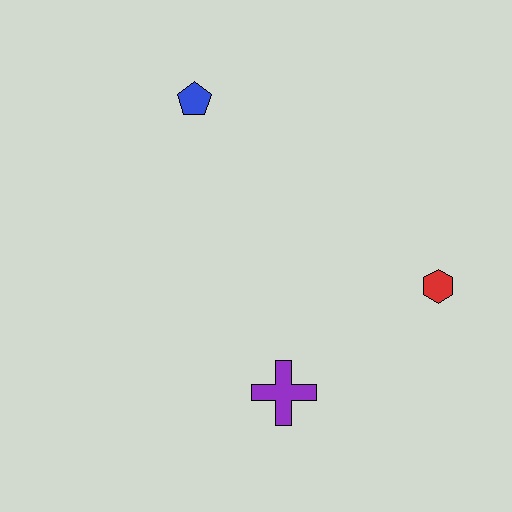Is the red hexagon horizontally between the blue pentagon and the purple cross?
No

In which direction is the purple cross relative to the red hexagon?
The purple cross is to the left of the red hexagon.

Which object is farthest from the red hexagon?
The blue pentagon is farthest from the red hexagon.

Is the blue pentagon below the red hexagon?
No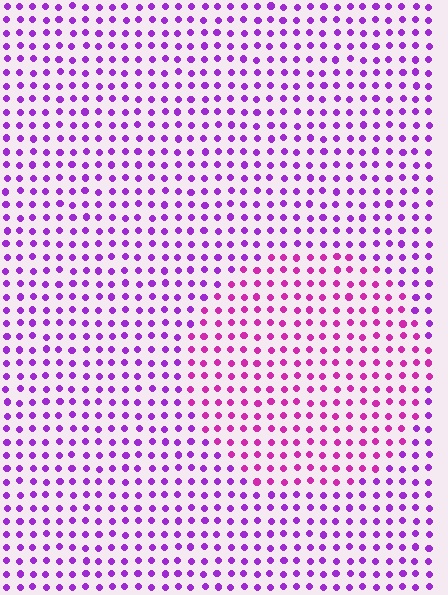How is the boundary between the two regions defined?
The boundary is defined purely by a slight shift in hue (about 30 degrees). Spacing, size, and orientation are identical on both sides.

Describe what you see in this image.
The image is filled with small purple elements in a uniform arrangement. A circle-shaped region is visible where the elements are tinted to a slightly different hue, forming a subtle color boundary.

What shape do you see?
I see a circle.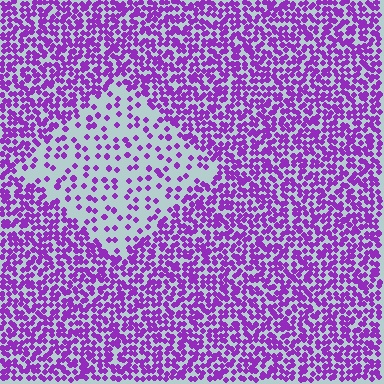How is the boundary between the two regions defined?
The boundary is defined by a change in element density (approximately 2.8x ratio). All elements are the same color, size, and shape.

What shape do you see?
I see a diamond.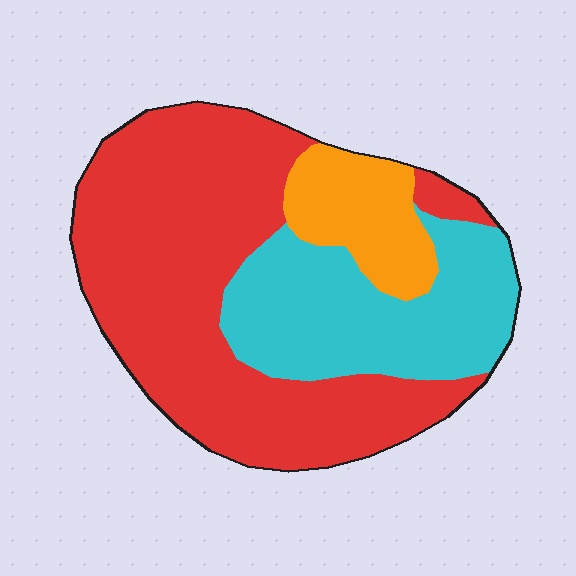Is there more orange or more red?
Red.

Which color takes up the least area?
Orange, at roughly 15%.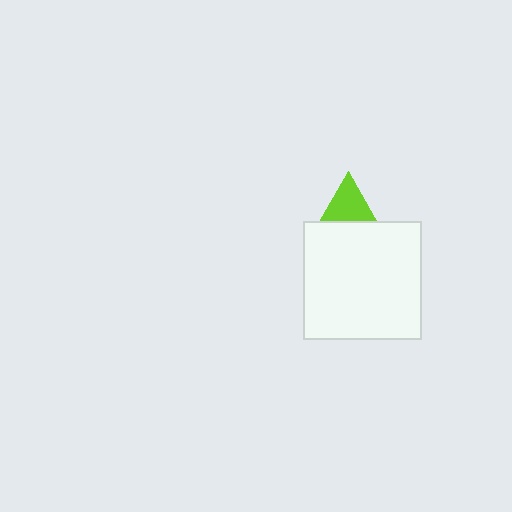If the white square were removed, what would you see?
You would see the complete lime triangle.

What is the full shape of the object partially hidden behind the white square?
The partially hidden object is a lime triangle.